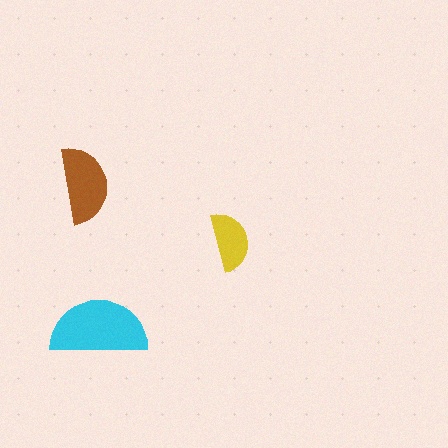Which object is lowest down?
The cyan semicircle is bottommost.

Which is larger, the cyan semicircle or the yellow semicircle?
The cyan one.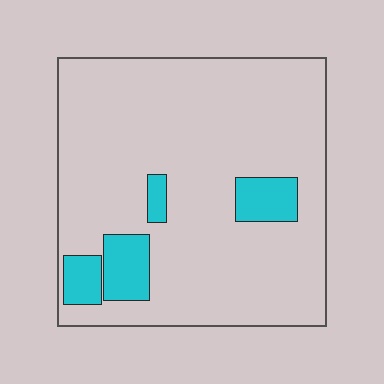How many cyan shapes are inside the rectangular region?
4.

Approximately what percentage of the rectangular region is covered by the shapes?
Approximately 10%.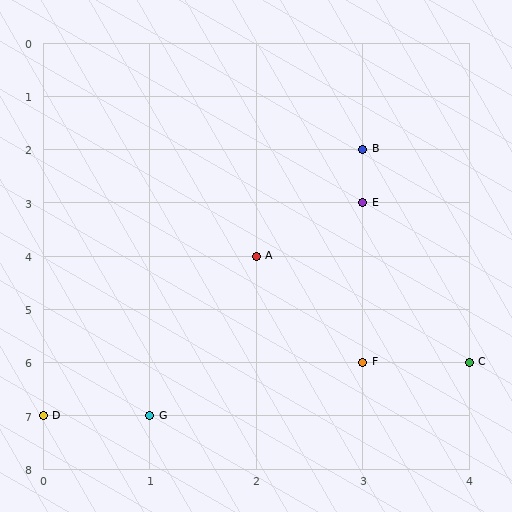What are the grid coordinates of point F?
Point F is at grid coordinates (3, 6).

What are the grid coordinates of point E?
Point E is at grid coordinates (3, 3).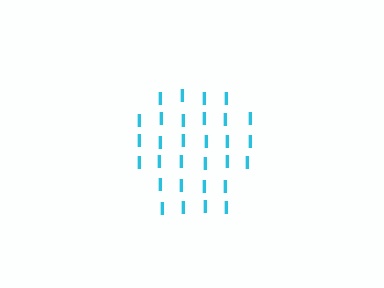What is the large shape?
The large shape is a hexagon.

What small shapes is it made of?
It is made of small letter I's.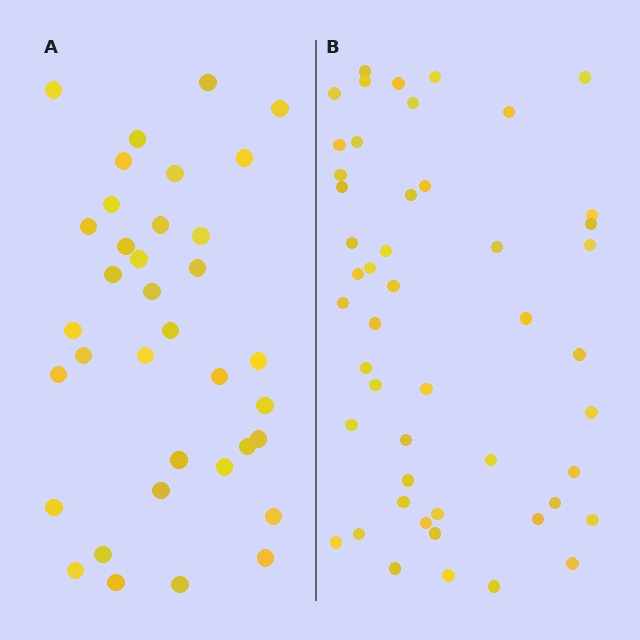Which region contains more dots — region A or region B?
Region B (the right region) has more dots.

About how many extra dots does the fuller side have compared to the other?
Region B has approximately 15 more dots than region A.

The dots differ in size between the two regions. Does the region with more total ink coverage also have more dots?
No. Region A has more total ink coverage because its dots are larger, but region B actually contains more individual dots. Total area can be misleading — the number of items is what matters here.